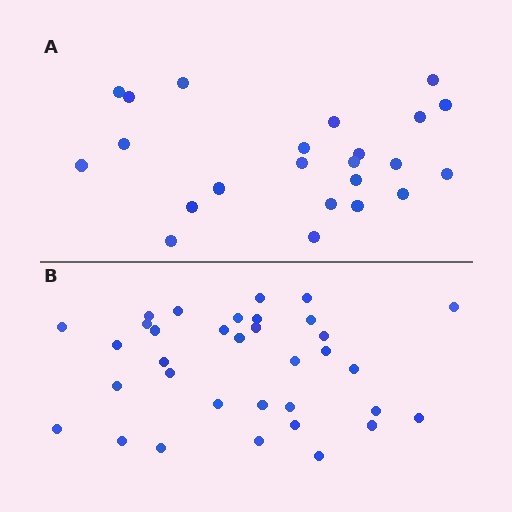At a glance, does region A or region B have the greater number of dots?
Region B (the bottom region) has more dots.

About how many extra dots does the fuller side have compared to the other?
Region B has roughly 12 or so more dots than region A.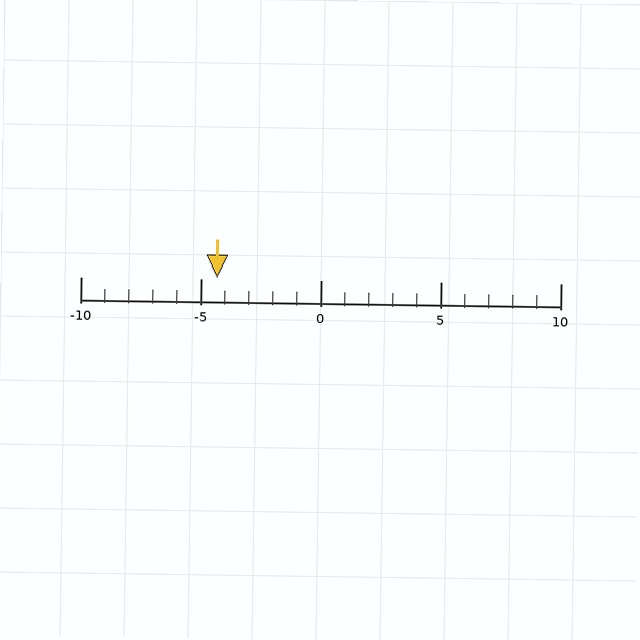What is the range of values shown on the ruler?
The ruler shows values from -10 to 10.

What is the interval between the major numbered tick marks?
The major tick marks are spaced 5 units apart.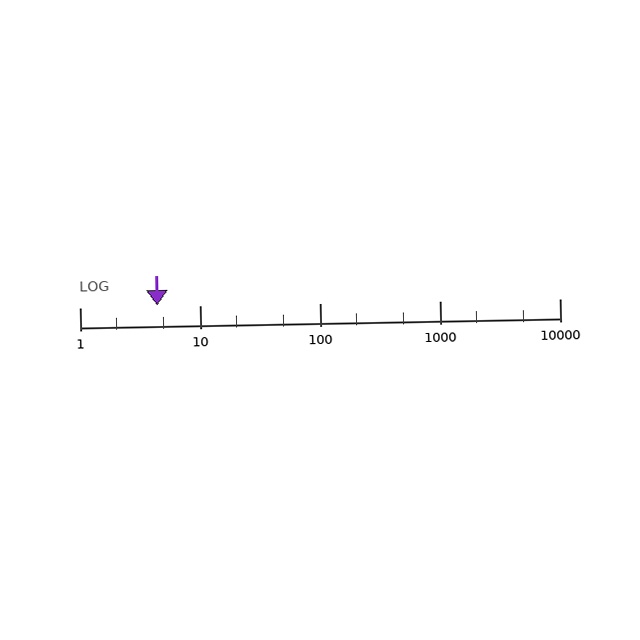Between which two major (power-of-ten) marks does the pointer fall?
The pointer is between 1 and 10.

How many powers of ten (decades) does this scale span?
The scale spans 4 decades, from 1 to 10000.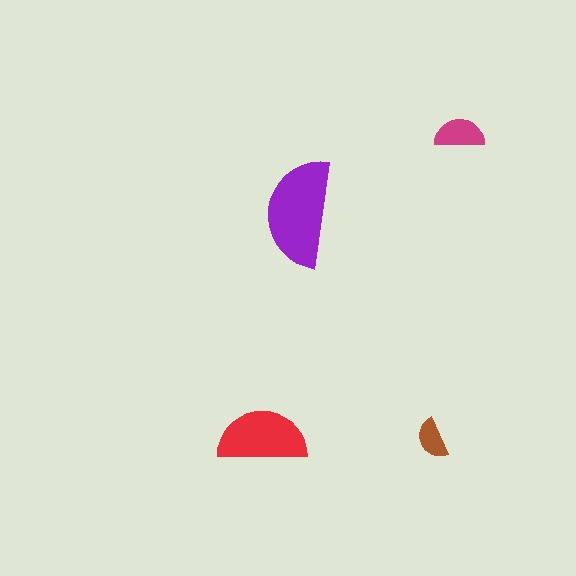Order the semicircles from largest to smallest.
the purple one, the red one, the magenta one, the brown one.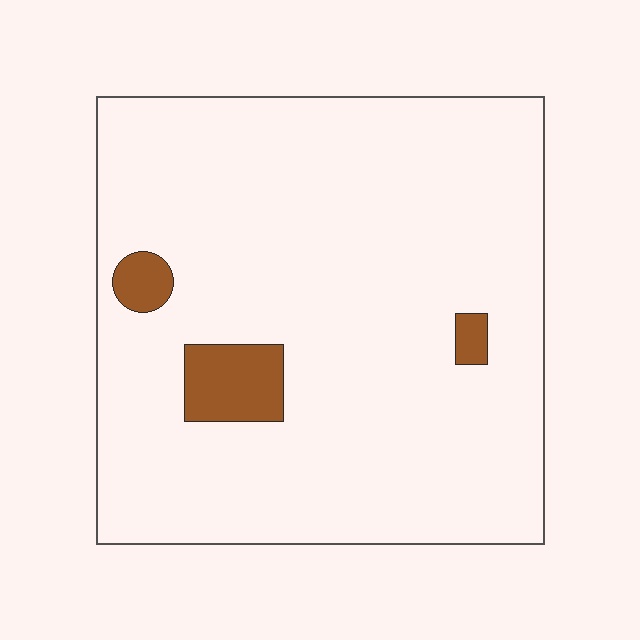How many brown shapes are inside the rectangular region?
3.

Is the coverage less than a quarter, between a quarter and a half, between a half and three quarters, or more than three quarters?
Less than a quarter.